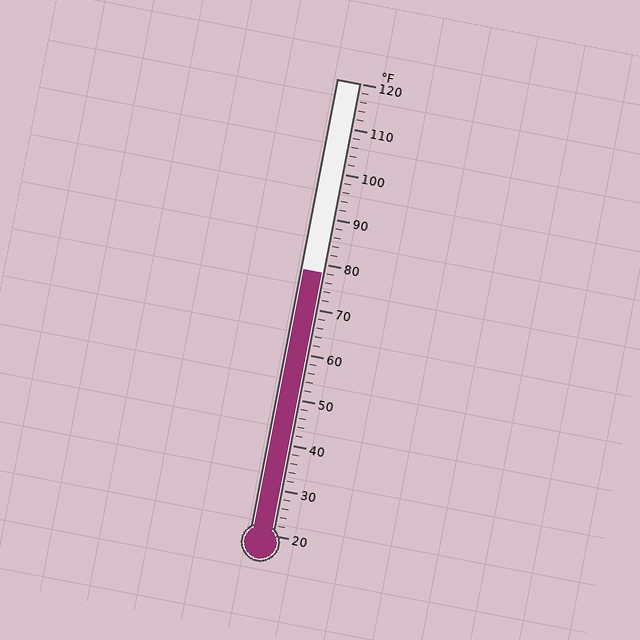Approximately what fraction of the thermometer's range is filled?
The thermometer is filled to approximately 60% of its range.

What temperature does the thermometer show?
The thermometer shows approximately 78°F.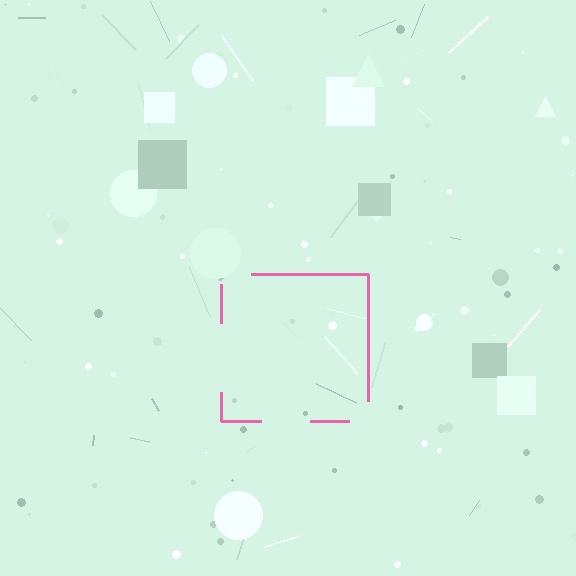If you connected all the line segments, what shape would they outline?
They would outline a square.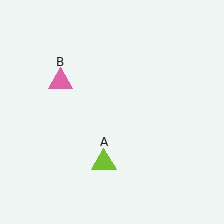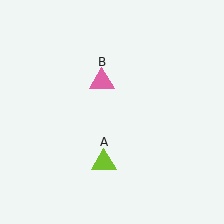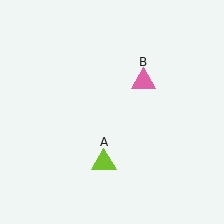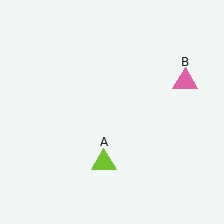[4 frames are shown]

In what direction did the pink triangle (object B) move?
The pink triangle (object B) moved right.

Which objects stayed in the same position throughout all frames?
Lime triangle (object A) remained stationary.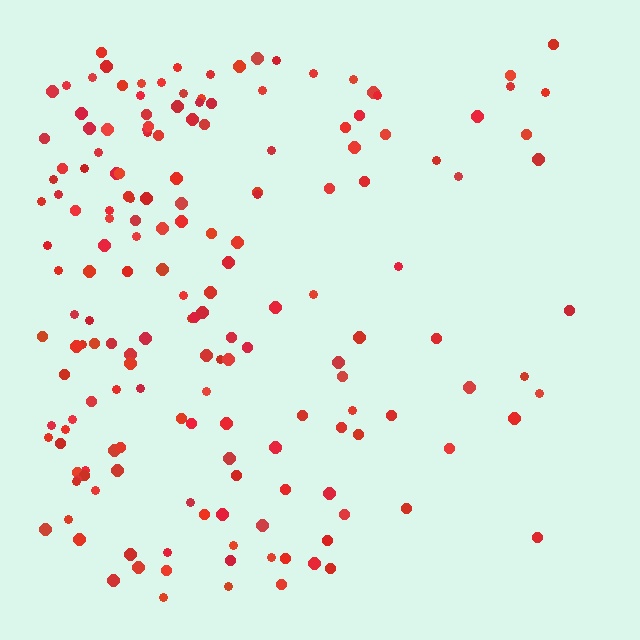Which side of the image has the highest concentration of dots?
The left.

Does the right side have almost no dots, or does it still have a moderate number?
Still a moderate number, just noticeably fewer than the left.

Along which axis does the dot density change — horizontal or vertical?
Horizontal.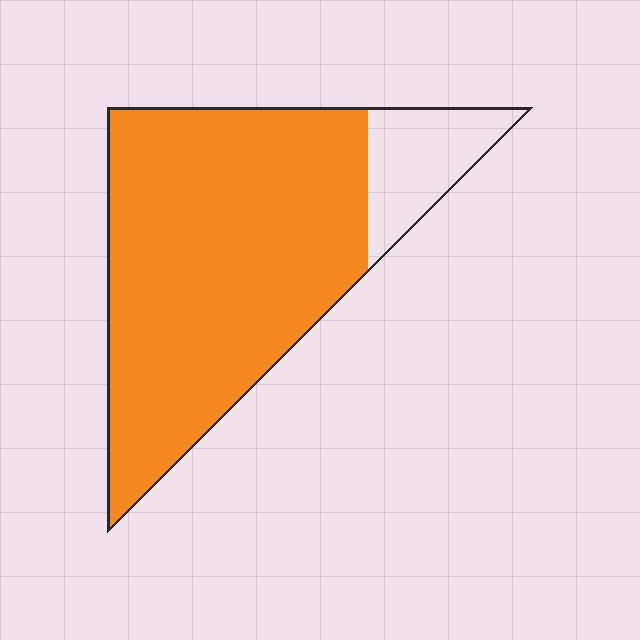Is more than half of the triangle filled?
Yes.